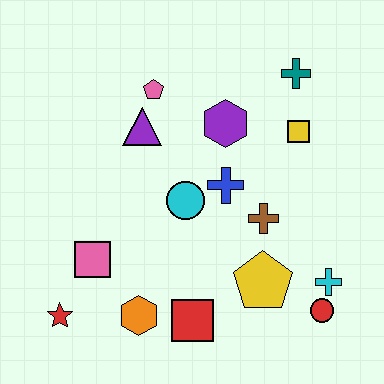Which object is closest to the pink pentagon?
The purple triangle is closest to the pink pentagon.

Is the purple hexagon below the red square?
No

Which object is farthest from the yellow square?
The red star is farthest from the yellow square.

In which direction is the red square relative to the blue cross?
The red square is below the blue cross.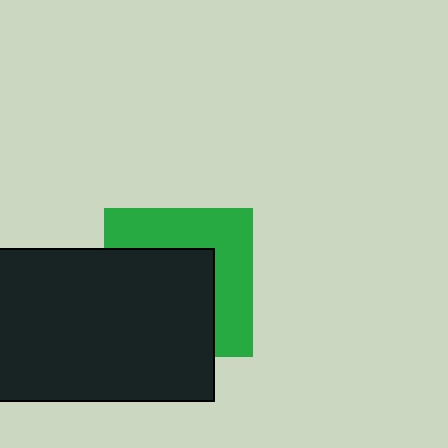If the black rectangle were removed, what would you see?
You would see the complete green square.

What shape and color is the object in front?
The object in front is a black rectangle.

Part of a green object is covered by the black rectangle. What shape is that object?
It is a square.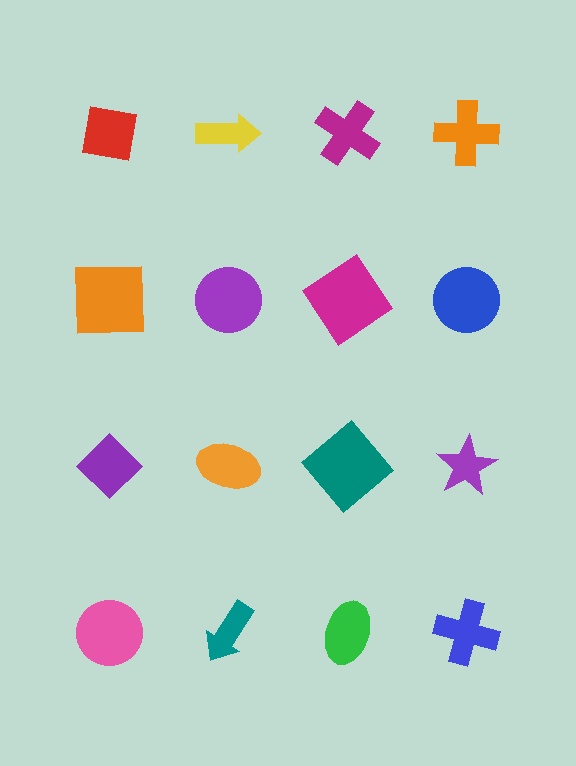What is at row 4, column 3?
A green ellipse.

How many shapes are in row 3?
4 shapes.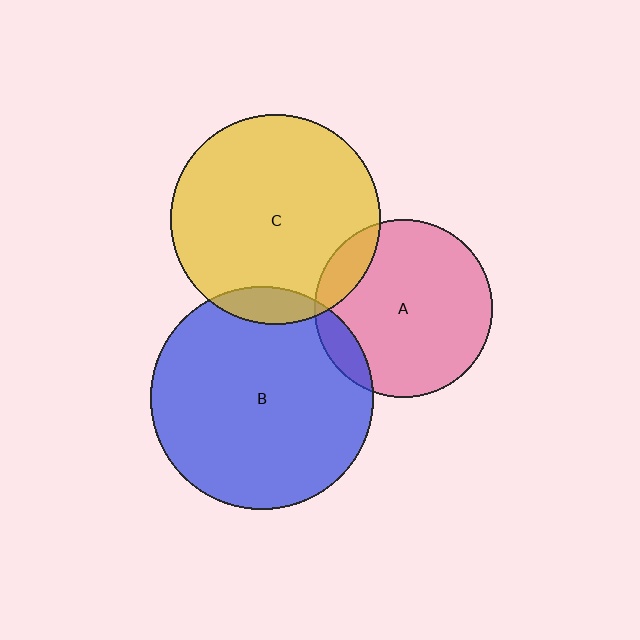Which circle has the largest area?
Circle B (blue).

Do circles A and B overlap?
Yes.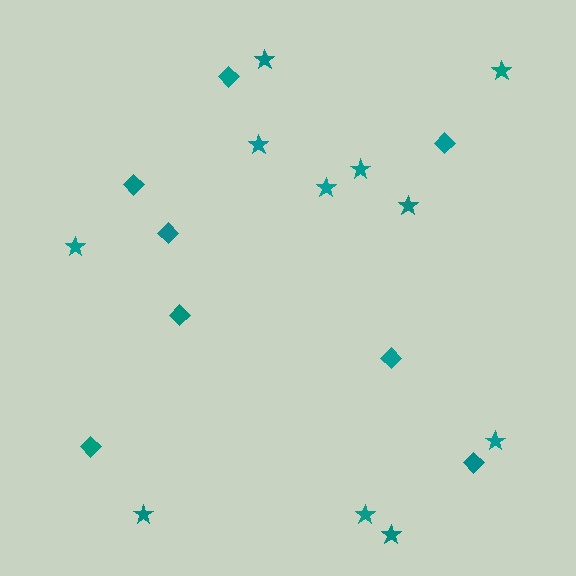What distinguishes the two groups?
There are 2 groups: one group of diamonds (8) and one group of stars (11).